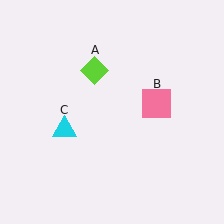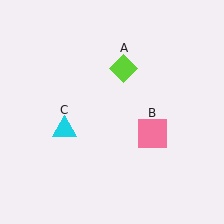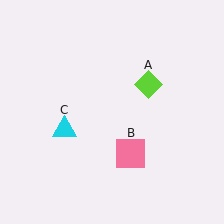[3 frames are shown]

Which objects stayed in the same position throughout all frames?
Cyan triangle (object C) remained stationary.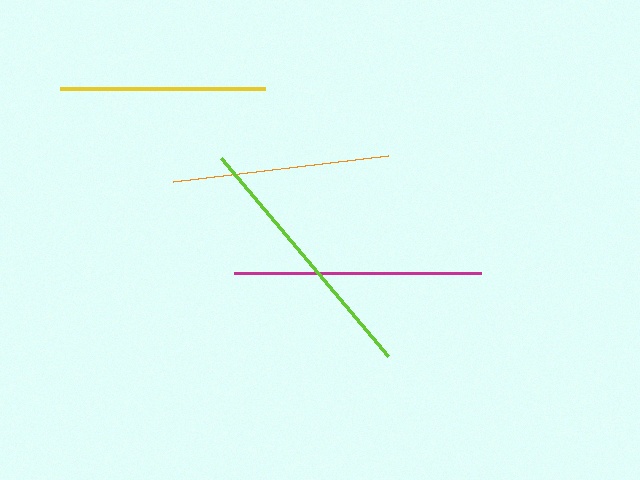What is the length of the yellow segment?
The yellow segment is approximately 205 pixels long.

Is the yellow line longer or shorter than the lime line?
The lime line is longer than the yellow line.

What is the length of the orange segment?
The orange segment is approximately 216 pixels long.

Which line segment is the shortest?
The yellow line is the shortest at approximately 205 pixels.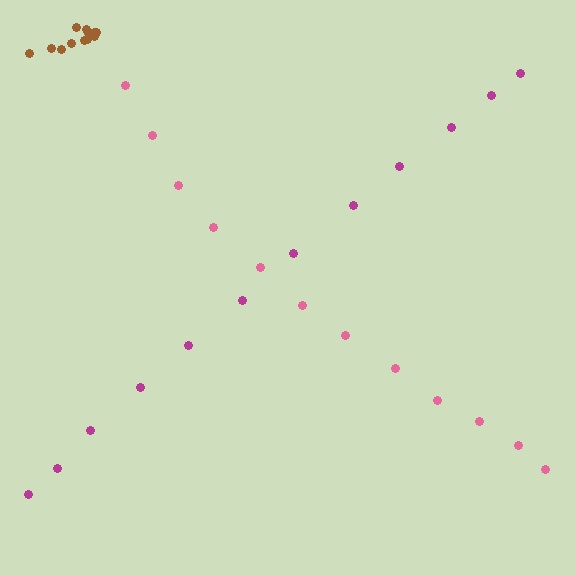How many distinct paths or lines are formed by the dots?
There are 3 distinct paths.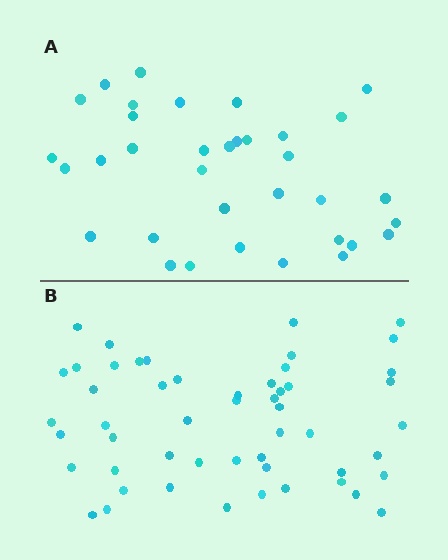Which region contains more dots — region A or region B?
Region B (the bottom region) has more dots.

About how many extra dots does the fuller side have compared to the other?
Region B has approximately 15 more dots than region A.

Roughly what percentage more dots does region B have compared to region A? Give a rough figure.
About 50% more.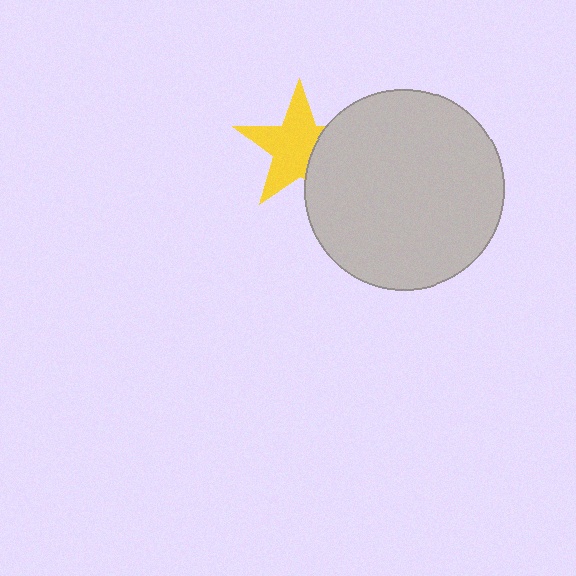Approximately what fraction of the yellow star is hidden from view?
Roughly 31% of the yellow star is hidden behind the light gray circle.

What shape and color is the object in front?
The object in front is a light gray circle.